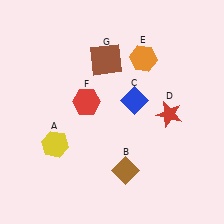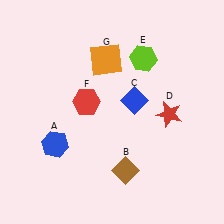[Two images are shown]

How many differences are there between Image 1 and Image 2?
There are 3 differences between the two images.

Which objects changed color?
A changed from yellow to blue. E changed from orange to lime. G changed from brown to orange.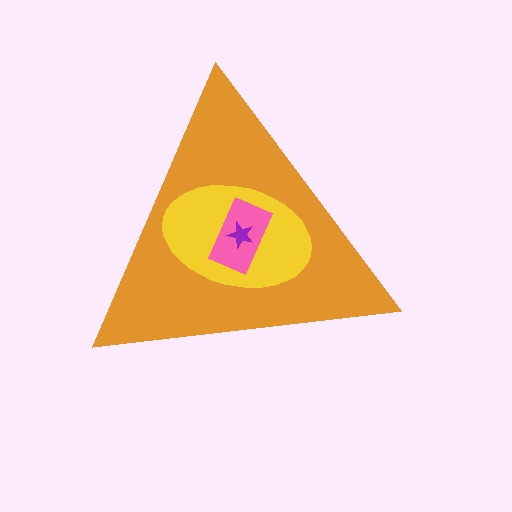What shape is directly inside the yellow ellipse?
The pink rectangle.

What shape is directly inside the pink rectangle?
The purple star.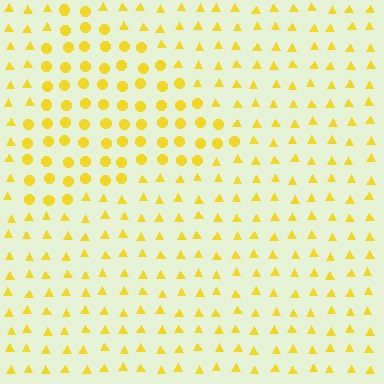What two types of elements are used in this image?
The image uses circles inside the triangle region and triangles outside it.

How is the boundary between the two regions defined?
The boundary is defined by a change in element shape: circles inside vs. triangles outside. All elements share the same color and spacing.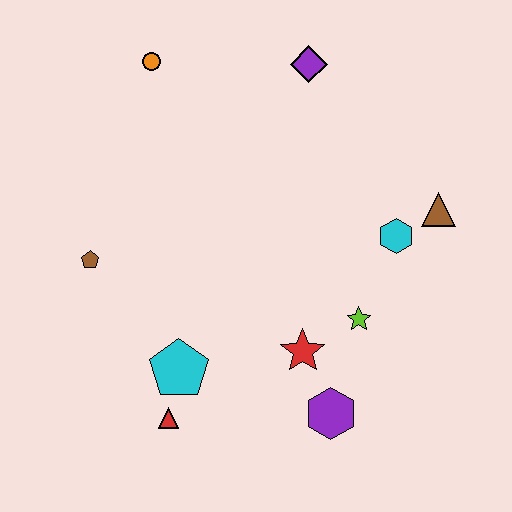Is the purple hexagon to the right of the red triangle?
Yes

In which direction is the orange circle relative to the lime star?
The orange circle is above the lime star.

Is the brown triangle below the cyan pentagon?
No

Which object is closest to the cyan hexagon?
The brown triangle is closest to the cyan hexagon.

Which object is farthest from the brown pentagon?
The brown triangle is farthest from the brown pentagon.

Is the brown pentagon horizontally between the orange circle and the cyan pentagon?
No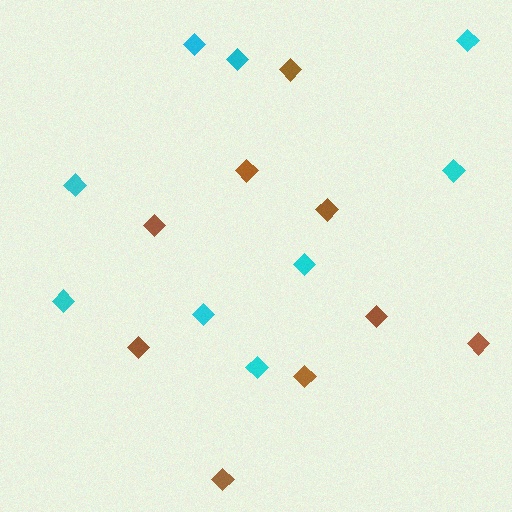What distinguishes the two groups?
There are 2 groups: one group of cyan diamonds (9) and one group of brown diamonds (9).